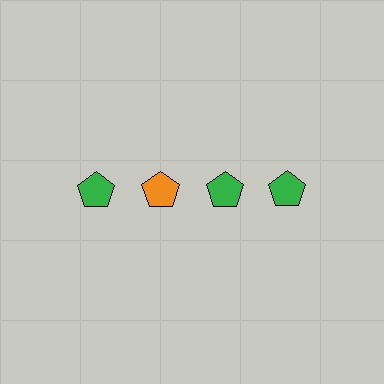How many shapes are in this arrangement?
There are 4 shapes arranged in a grid pattern.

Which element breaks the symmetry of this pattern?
The orange pentagon in the top row, second from left column breaks the symmetry. All other shapes are green pentagons.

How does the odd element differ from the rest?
It has a different color: orange instead of green.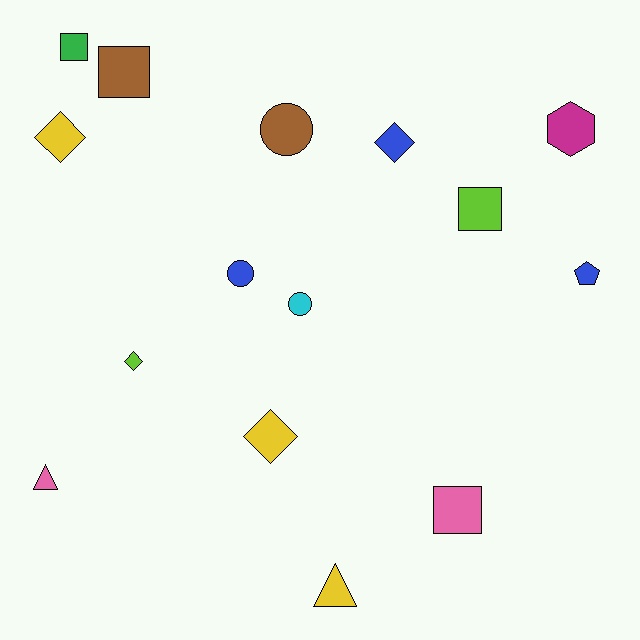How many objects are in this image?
There are 15 objects.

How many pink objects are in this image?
There are 2 pink objects.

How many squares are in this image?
There are 4 squares.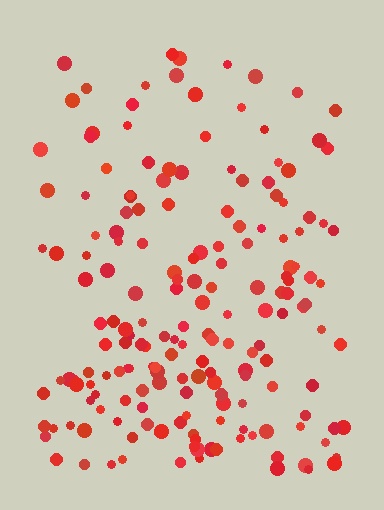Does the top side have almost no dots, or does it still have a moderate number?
Still a moderate number, just noticeably fewer than the bottom.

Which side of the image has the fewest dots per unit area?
The top.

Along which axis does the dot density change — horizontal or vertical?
Vertical.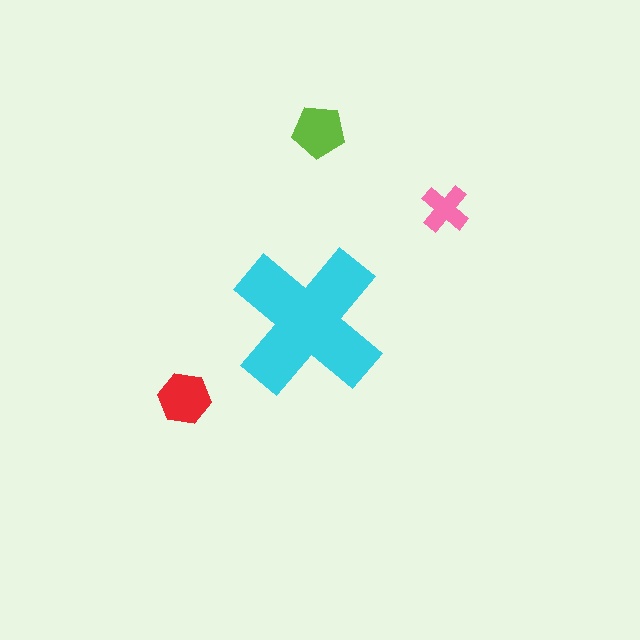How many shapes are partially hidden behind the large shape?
0 shapes are partially hidden.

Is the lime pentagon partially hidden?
No, the lime pentagon is fully visible.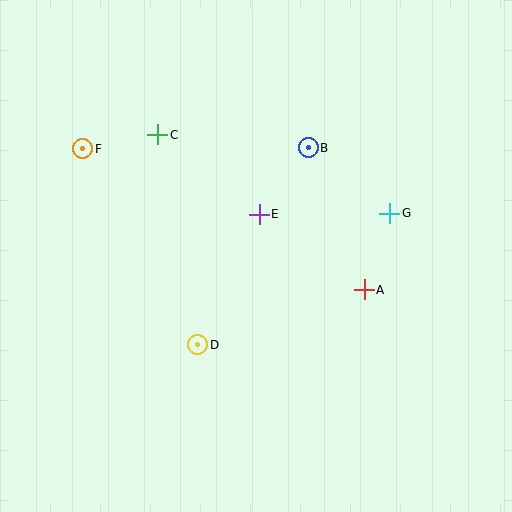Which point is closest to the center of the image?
Point E at (259, 214) is closest to the center.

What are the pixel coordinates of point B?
Point B is at (308, 148).